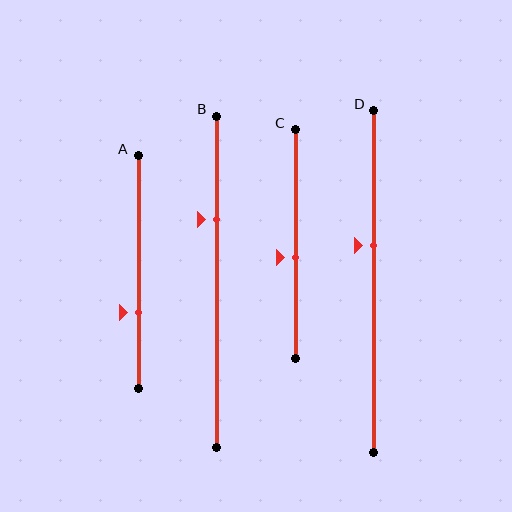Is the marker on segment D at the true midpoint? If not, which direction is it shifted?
No, the marker on segment D is shifted upward by about 10% of the segment length.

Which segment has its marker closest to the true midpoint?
Segment C has its marker closest to the true midpoint.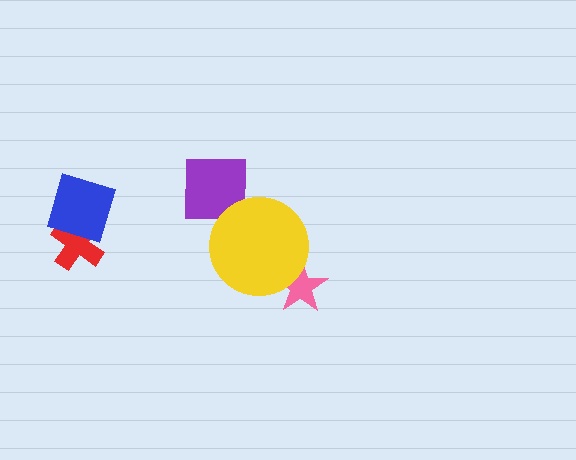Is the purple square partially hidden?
Yes, it is partially covered by another shape.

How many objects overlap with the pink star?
1 object overlaps with the pink star.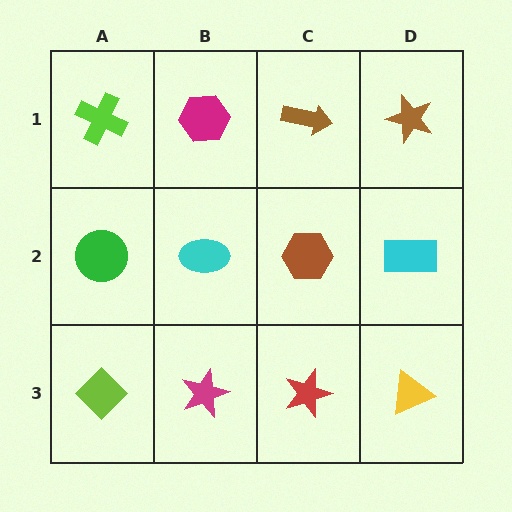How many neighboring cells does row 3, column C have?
3.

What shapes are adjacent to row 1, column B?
A cyan ellipse (row 2, column B), a lime cross (row 1, column A), a brown arrow (row 1, column C).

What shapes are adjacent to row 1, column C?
A brown hexagon (row 2, column C), a magenta hexagon (row 1, column B), a brown star (row 1, column D).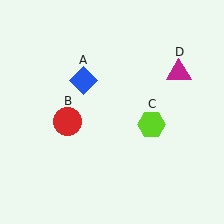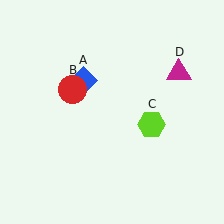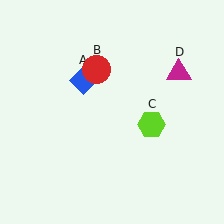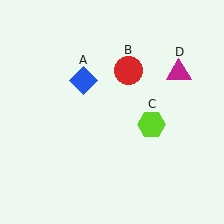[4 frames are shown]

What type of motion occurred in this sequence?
The red circle (object B) rotated clockwise around the center of the scene.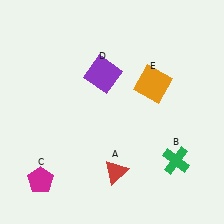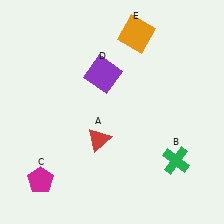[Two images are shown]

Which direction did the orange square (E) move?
The orange square (E) moved up.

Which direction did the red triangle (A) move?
The red triangle (A) moved up.